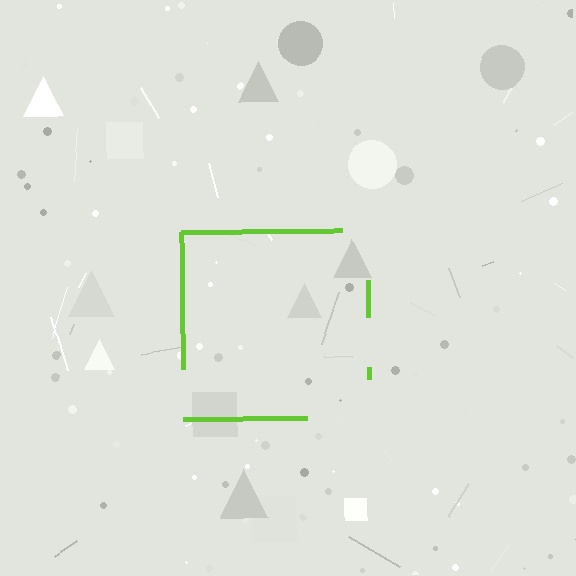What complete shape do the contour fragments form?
The contour fragments form a square.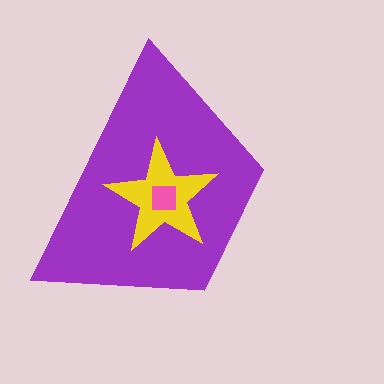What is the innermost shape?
The pink square.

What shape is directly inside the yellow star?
The pink square.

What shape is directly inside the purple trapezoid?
The yellow star.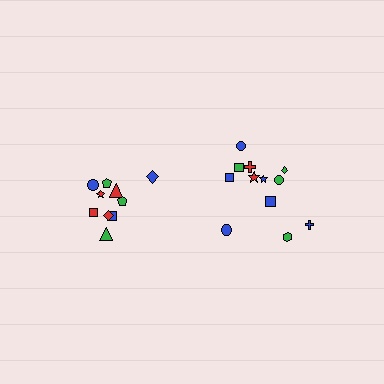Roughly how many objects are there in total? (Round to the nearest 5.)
Roughly 20 objects in total.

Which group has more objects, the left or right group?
The right group.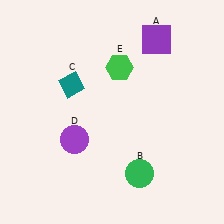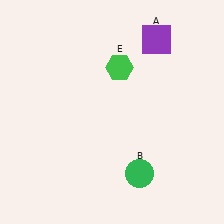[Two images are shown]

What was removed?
The purple circle (D), the teal diamond (C) were removed in Image 2.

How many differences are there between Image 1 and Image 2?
There are 2 differences between the two images.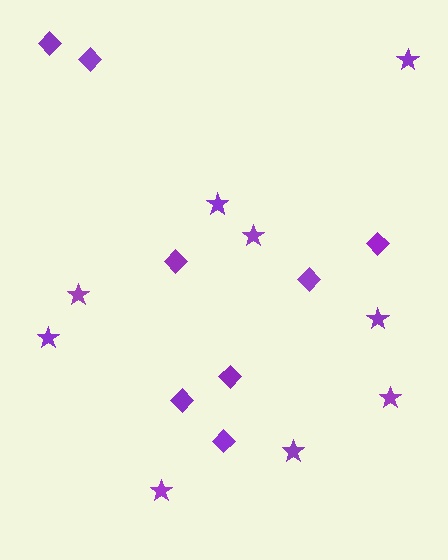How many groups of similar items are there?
There are 2 groups: one group of stars (9) and one group of diamonds (8).